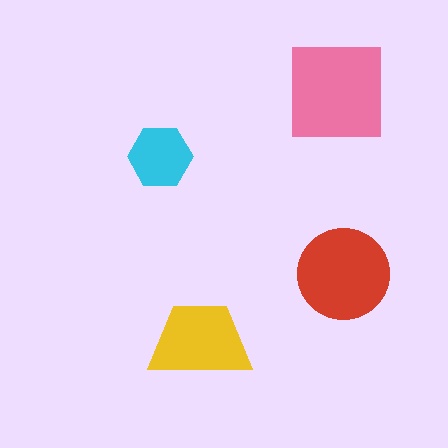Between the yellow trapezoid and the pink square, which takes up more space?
The pink square.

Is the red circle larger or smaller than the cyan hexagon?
Larger.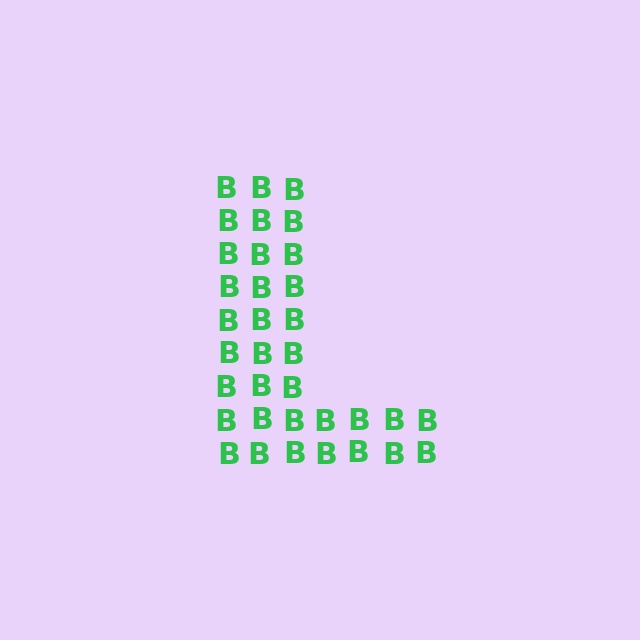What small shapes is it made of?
It is made of small letter B's.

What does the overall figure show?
The overall figure shows the letter L.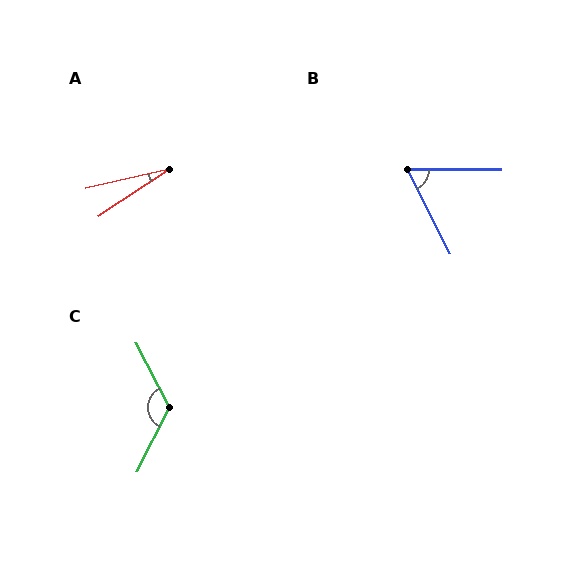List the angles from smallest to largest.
A (20°), B (63°), C (126°).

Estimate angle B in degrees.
Approximately 63 degrees.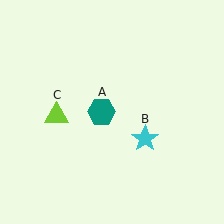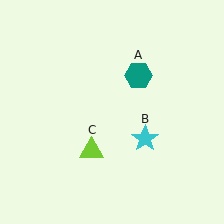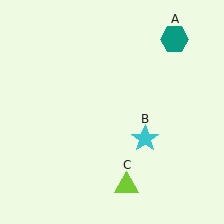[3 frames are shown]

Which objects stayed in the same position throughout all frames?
Cyan star (object B) remained stationary.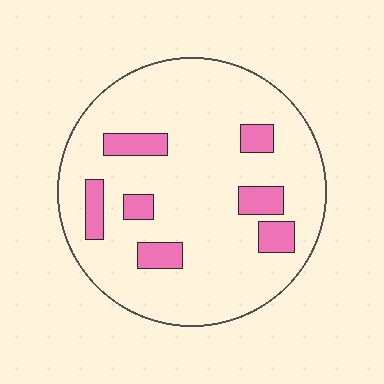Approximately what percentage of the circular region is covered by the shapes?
Approximately 15%.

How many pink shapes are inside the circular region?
7.